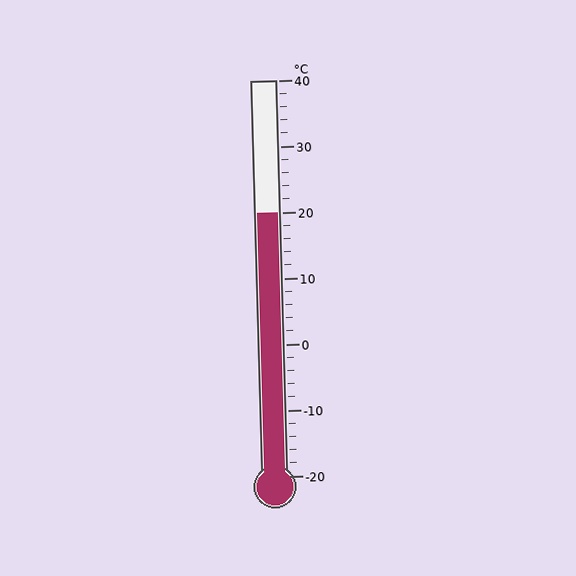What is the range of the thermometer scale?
The thermometer scale ranges from -20°C to 40°C.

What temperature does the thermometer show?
The thermometer shows approximately 20°C.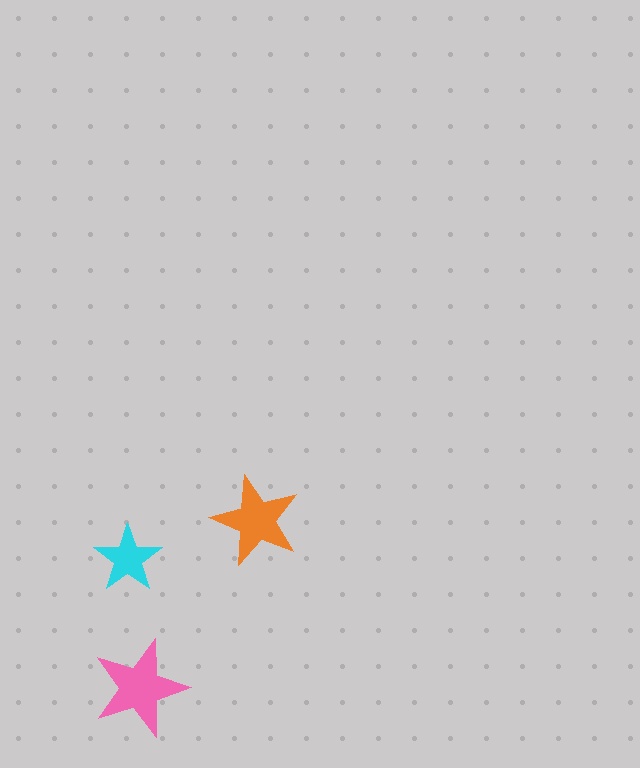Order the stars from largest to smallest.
the pink one, the orange one, the cyan one.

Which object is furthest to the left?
The cyan star is leftmost.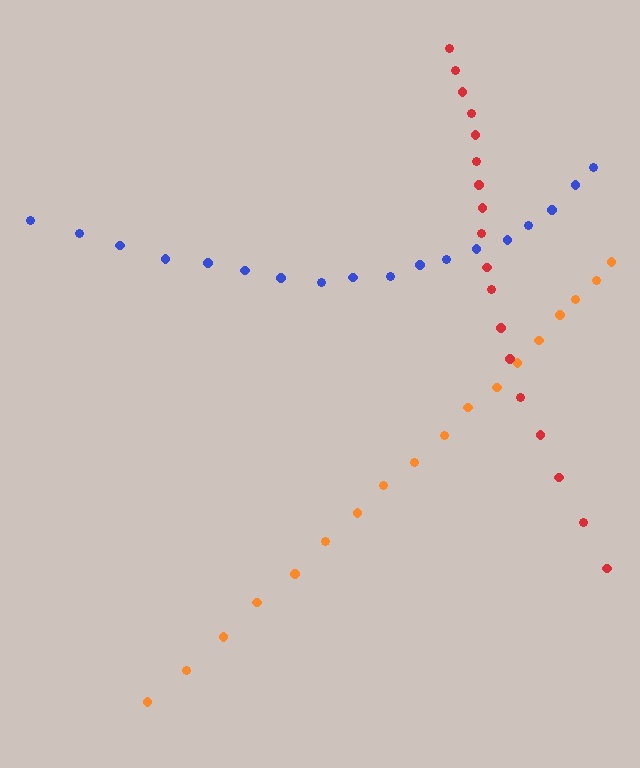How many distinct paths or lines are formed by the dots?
There are 3 distinct paths.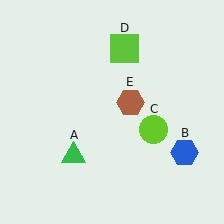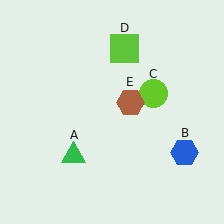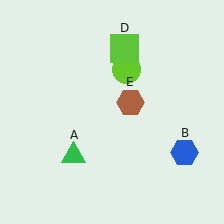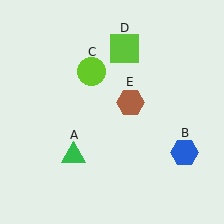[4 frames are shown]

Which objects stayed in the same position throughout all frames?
Green triangle (object A) and blue hexagon (object B) and lime square (object D) and brown hexagon (object E) remained stationary.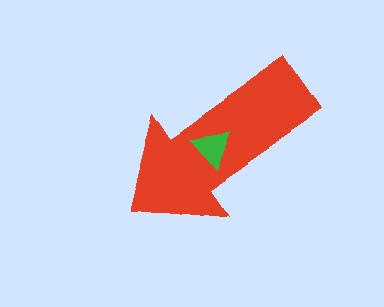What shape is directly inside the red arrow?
The green triangle.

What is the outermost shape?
The red arrow.